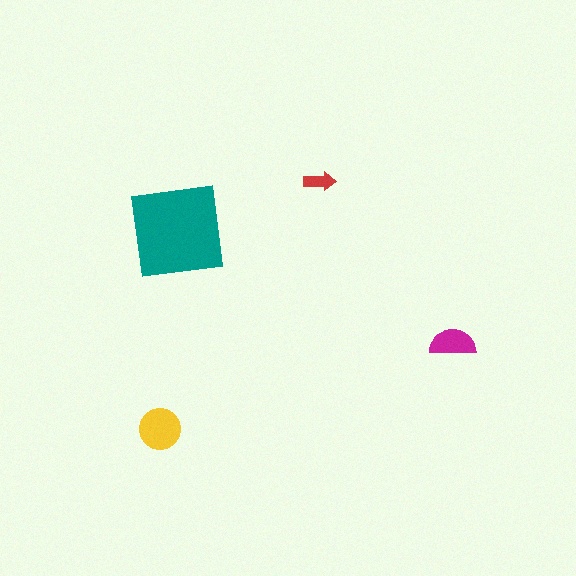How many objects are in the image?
There are 4 objects in the image.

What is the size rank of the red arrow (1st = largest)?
4th.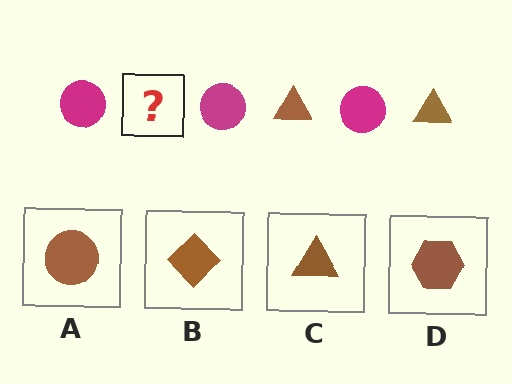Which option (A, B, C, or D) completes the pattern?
C.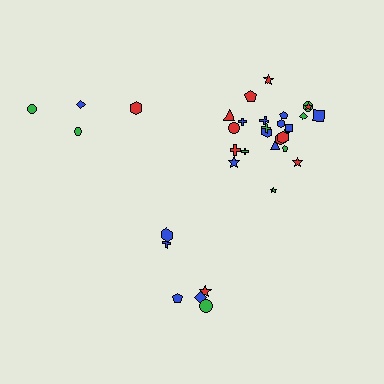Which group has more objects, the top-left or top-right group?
The top-right group.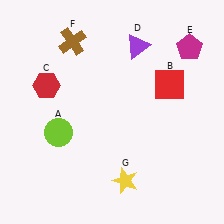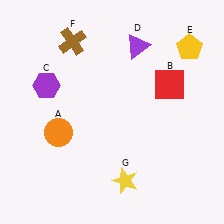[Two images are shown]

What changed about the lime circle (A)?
In Image 1, A is lime. In Image 2, it changed to orange.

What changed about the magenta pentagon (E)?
In Image 1, E is magenta. In Image 2, it changed to yellow.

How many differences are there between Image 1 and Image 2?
There are 3 differences between the two images.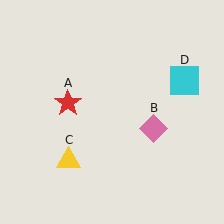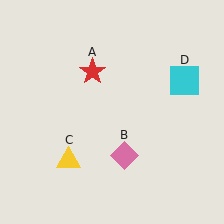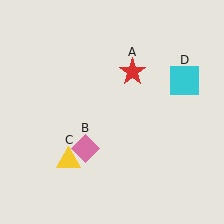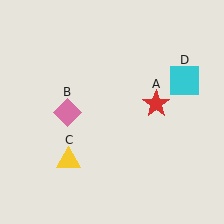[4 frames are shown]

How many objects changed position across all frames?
2 objects changed position: red star (object A), pink diamond (object B).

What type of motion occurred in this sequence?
The red star (object A), pink diamond (object B) rotated clockwise around the center of the scene.